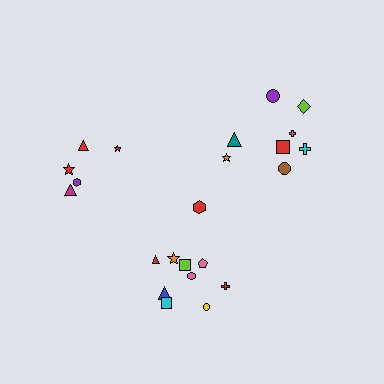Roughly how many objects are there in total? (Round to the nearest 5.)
Roughly 25 objects in total.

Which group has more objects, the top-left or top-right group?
The top-right group.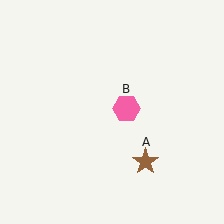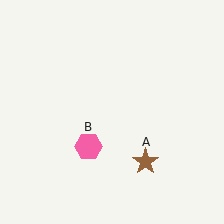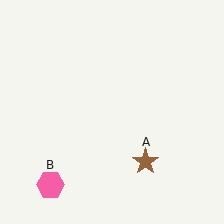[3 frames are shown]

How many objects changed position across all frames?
1 object changed position: pink hexagon (object B).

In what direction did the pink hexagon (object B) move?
The pink hexagon (object B) moved down and to the left.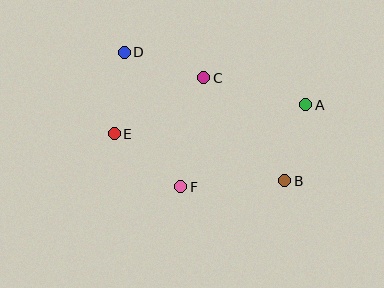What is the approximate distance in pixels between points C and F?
The distance between C and F is approximately 111 pixels.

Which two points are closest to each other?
Points A and B are closest to each other.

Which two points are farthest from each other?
Points B and D are farthest from each other.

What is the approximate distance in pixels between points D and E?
The distance between D and E is approximately 82 pixels.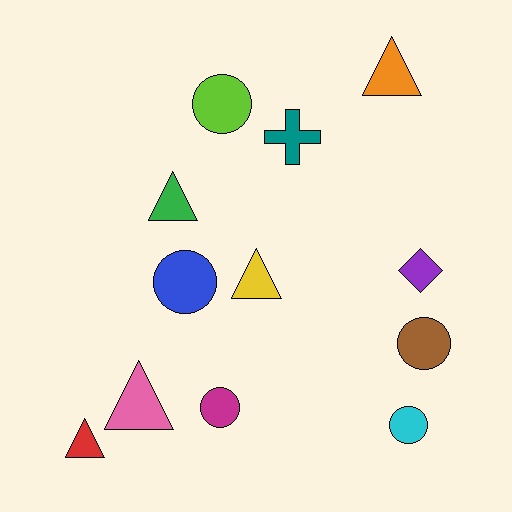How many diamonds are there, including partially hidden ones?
There is 1 diamond.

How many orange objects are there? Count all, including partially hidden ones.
There is 1 orange object.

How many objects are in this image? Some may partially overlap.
There are 12 objects.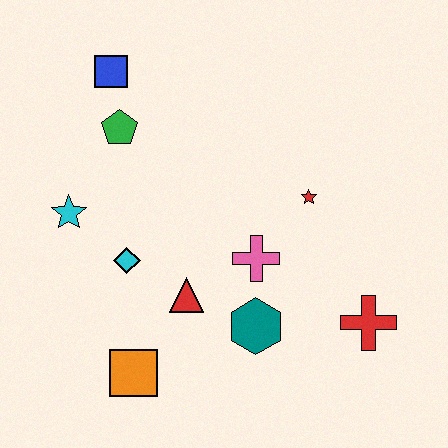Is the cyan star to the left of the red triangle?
Yes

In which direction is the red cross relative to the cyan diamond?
The red cross is to the right of the cyan diamond.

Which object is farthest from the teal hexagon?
The blue square is farthest from the teal hexagon.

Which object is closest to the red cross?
The teal hexagon is closest to the red cross.